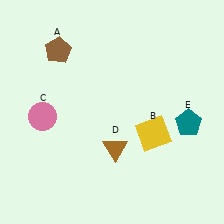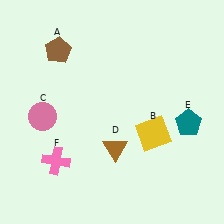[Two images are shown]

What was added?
A pink cross (F) was added in Image 2.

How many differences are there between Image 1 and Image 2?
There is 1 difference between the two images.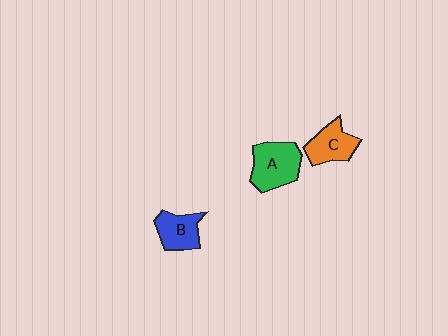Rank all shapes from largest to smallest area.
From largest to smallest: A (green), C (orange), B (blue).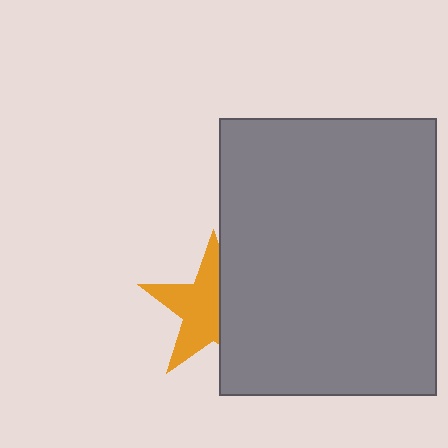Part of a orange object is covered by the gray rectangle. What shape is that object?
It is a star.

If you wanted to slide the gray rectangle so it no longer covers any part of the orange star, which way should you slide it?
Slide it right — that is the most direct way to separate the two shapes.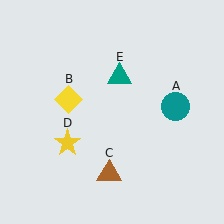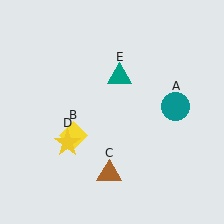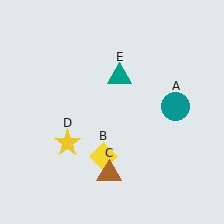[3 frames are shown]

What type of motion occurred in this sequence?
The yellow diamond (object B) rotated counterclockwise around the center of the scene.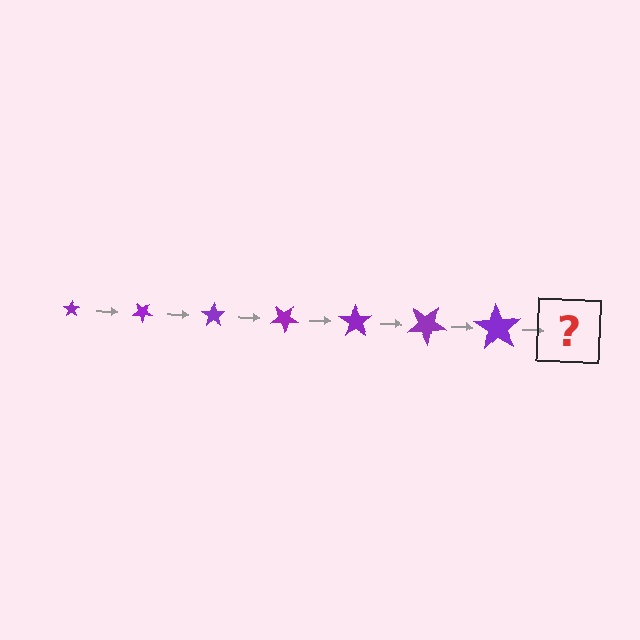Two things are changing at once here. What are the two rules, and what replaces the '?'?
The two rules are that the star grows larger each step and it rotates 35 degrees each step. The '?' should be a star, larger than the previous one and rotated 245 degrees from the start.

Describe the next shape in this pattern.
It should be a star, larger than the previous one and rotated 245 degrees from the start.